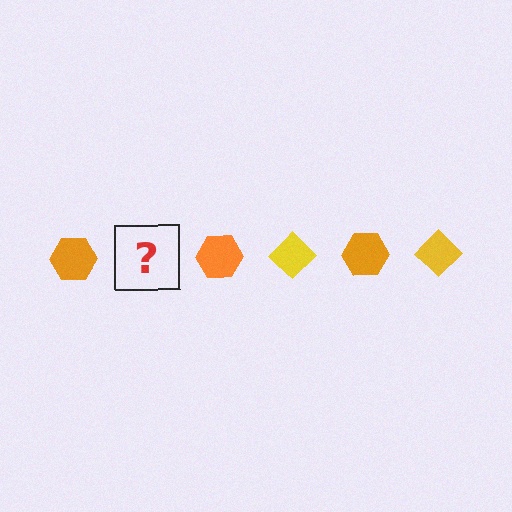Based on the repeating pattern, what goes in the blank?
The blank should be a yellow diamond.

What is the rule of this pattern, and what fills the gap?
The rule is that the pattern alternates between orange hexagon and yellow diamond. The gap should be filled with a yellow diamond.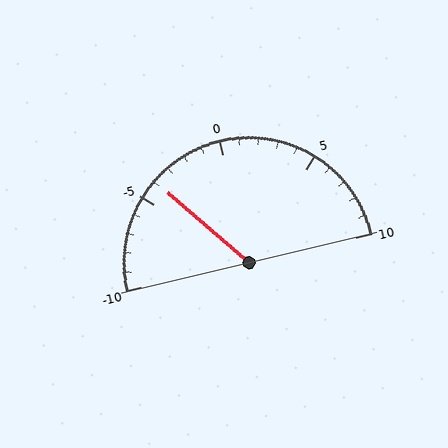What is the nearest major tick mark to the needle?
The nearest major tick mark is -5.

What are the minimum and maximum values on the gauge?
The gauge ranges from -10 to 10.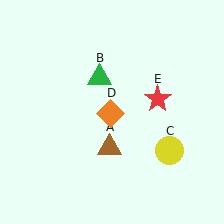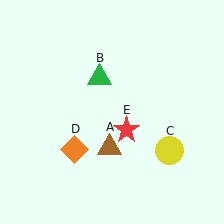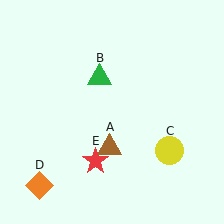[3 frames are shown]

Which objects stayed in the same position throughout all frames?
Brown triangle (object A) and green triangle (object B) and yellow circle (object C) remained stationary.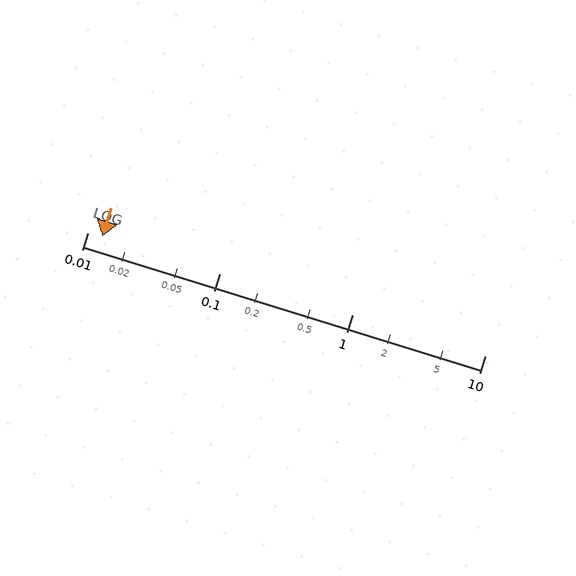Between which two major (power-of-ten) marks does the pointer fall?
The pointer is between 0.01 and 0.1.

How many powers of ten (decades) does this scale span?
The scale spans 3 decades, from 0.01 to 10.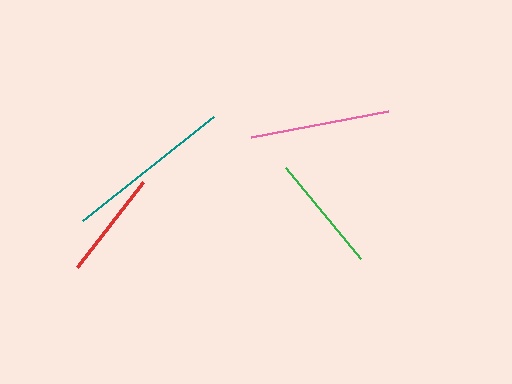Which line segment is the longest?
The teal line is the longest at approximately 167 pixels.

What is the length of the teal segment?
The teal segment is approximately 167 pixels long.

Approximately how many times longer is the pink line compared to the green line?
The pink line is approximately 1.2 times the length of the green line.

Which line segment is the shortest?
The red line is the shortest at approximately 108 pixels.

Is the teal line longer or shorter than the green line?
The teal line is longer than the green line.